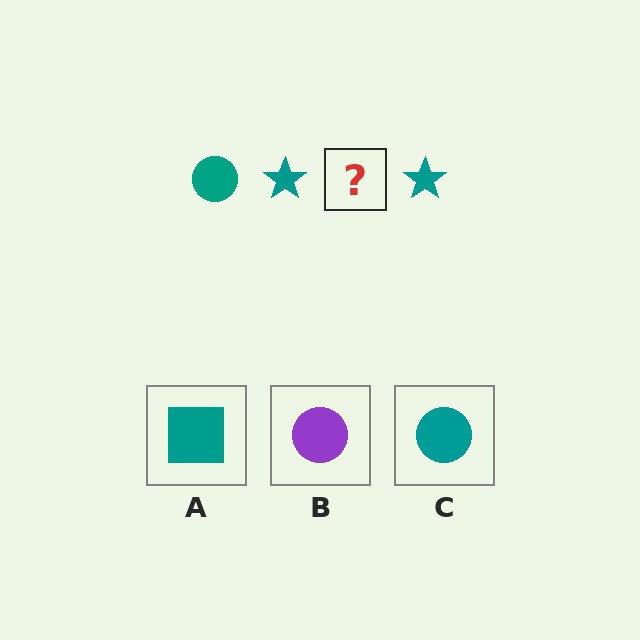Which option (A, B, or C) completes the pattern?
C.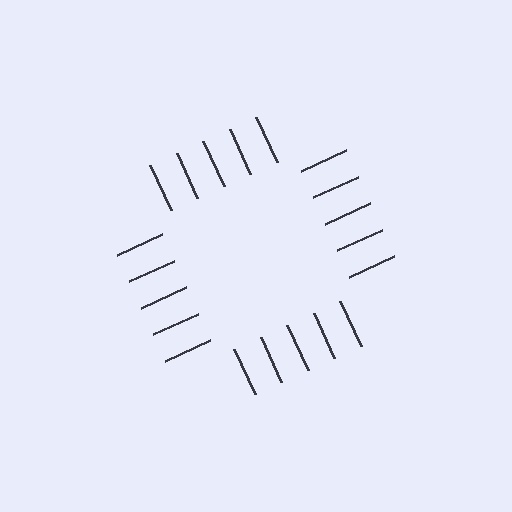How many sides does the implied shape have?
4 sides — the line-ends trace a square.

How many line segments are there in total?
20 — 5 along each of the 4 edges.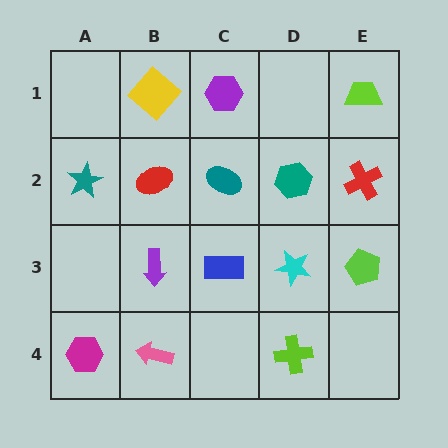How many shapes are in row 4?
3 shapes.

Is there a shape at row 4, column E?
No, that cell is empty.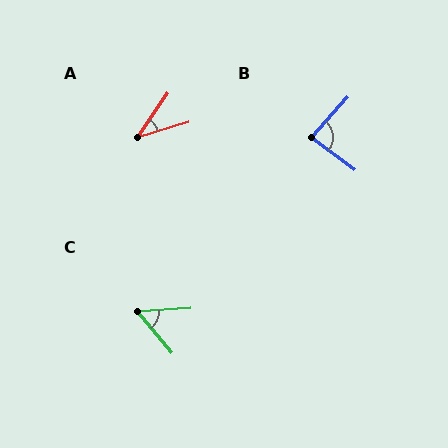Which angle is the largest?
B, at approximately 85 degrees.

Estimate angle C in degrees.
Approximately 54 degrees.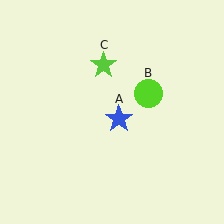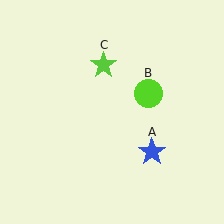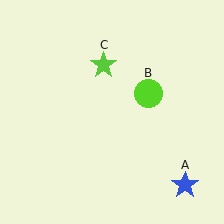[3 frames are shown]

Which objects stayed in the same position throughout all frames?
Lime circle (object B) and lime star (object C) remained stationary.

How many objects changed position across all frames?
1 object changed position: blue star (object A).